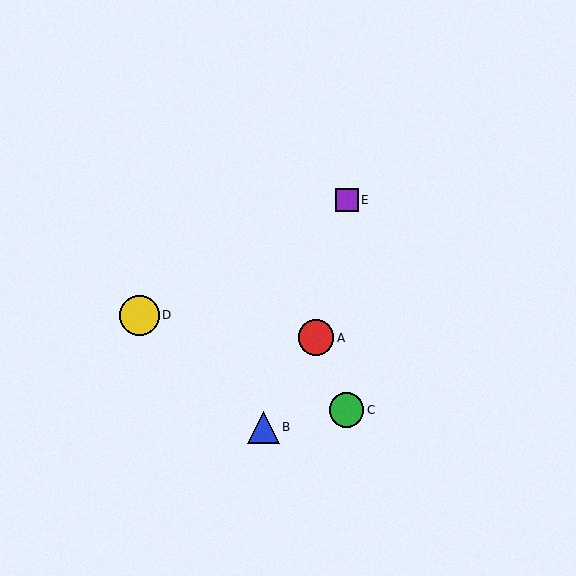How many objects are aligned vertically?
2 objects (C, E) are aligned vertically.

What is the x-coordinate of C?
Object C is at x≈347.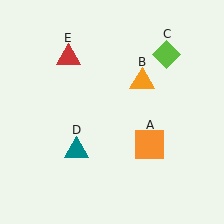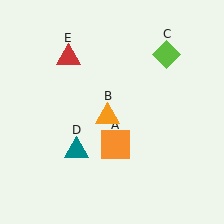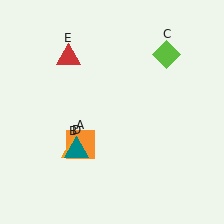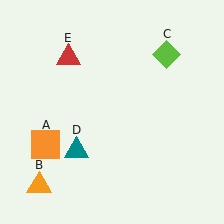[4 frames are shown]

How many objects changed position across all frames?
2 objects changed position: orange square (object A), orange triangle (object B).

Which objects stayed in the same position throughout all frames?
Lime diamond (object C) and teal triangle (object D) and red triangle (object E) remained stationary.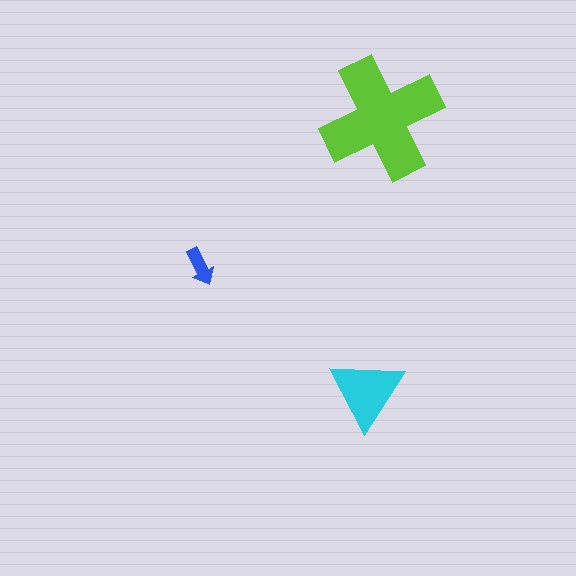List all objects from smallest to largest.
The blue arrow, the cyan triangle, the lime cross.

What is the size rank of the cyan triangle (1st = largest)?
2nd.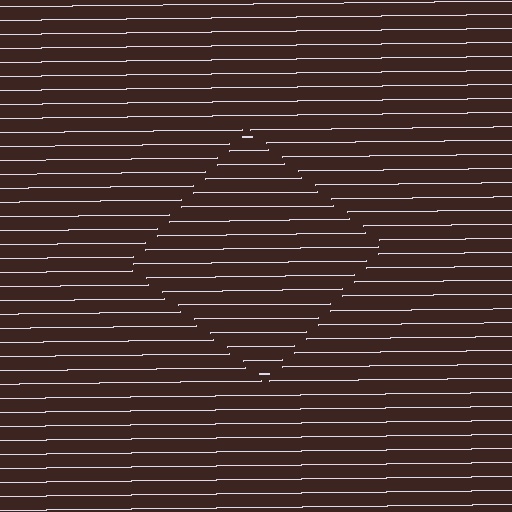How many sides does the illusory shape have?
4 sides — the line-ends trace a square.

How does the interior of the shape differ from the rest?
The interior of the shape contains the same grating, shifted by half a period — the contour is defined by the phase discontinuity where line-ends from the inner and outer gratings abut.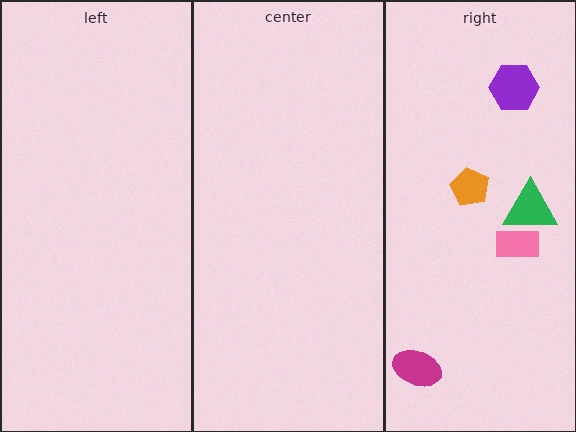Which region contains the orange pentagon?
The right region.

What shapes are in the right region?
The orange pentagon, the green triangle, the purple hexagon, the magenta ellipse, the pink rectangle.